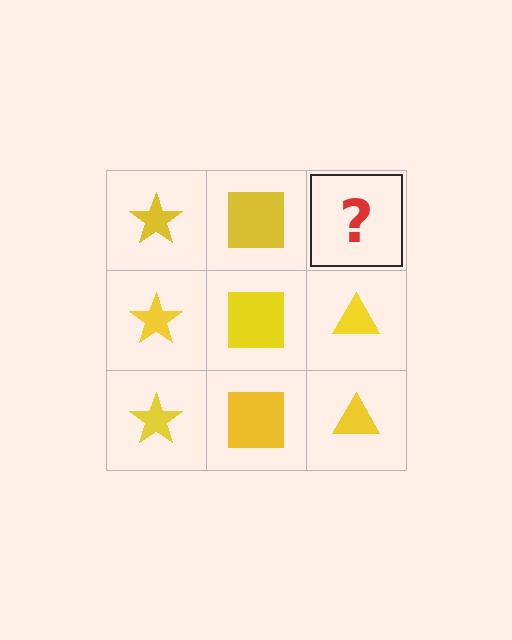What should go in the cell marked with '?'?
The missing cell should contain a yellow triangle.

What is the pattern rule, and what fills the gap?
The rule is that each column has a consistent shape. The gap should be filled with a yellow triangle.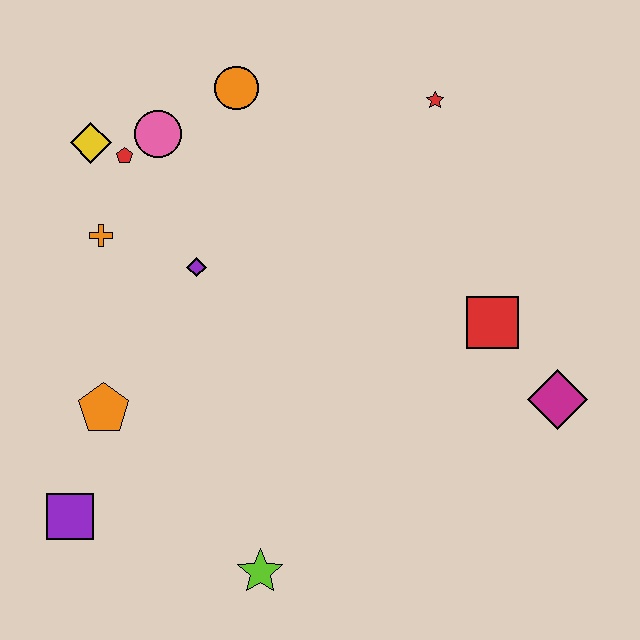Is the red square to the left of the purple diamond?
No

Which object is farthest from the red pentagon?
The magenta diamond is farthest from the red pentagon.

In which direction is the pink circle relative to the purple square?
The pink circle is above the purple square.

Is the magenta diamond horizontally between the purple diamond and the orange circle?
No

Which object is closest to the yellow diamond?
The red pentagon is closest to the yellow diamond.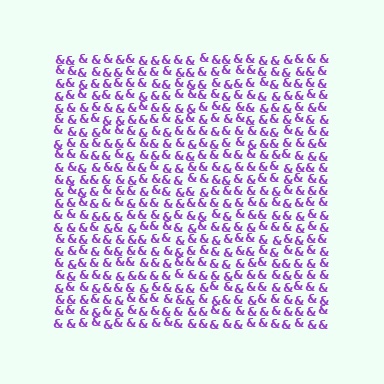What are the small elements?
The small elements are ampersands.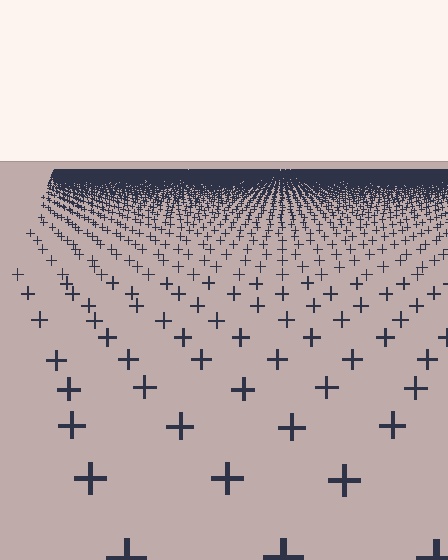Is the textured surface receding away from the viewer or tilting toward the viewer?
The surface is receding away from the viewer. Texture elements get smaller and denser toward the top.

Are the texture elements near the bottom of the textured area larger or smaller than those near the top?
Larger. Near the bottom, elements are closer to the viewer and appear at a bigger on-screen size.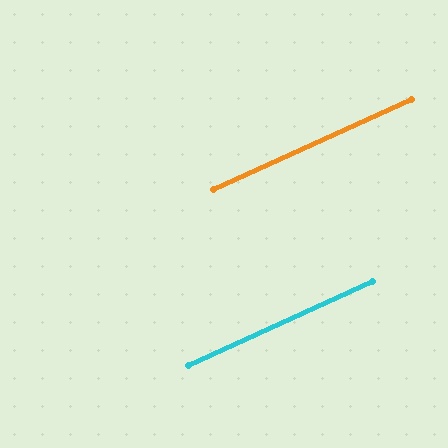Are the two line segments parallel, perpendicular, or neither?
Parallel — their directions differ by only 0.1°.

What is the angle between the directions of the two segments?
Approximately 0 degrees.